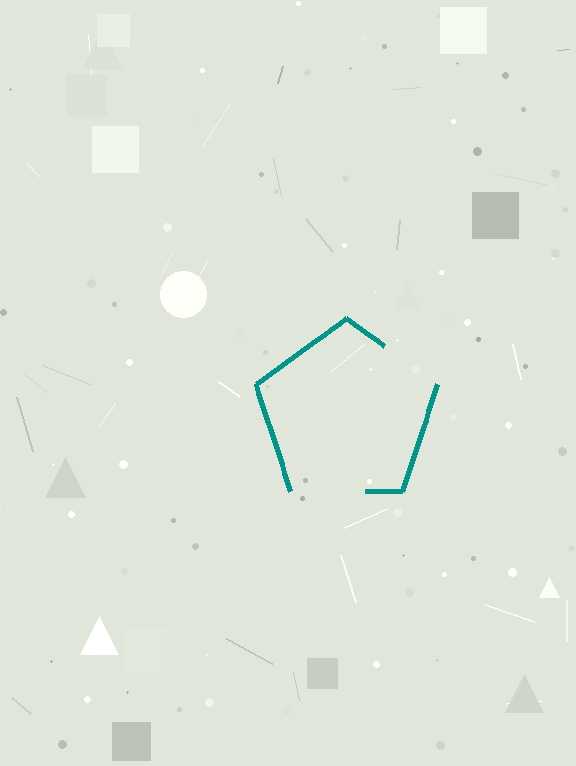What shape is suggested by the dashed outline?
The dashed outline suggests a pentagon.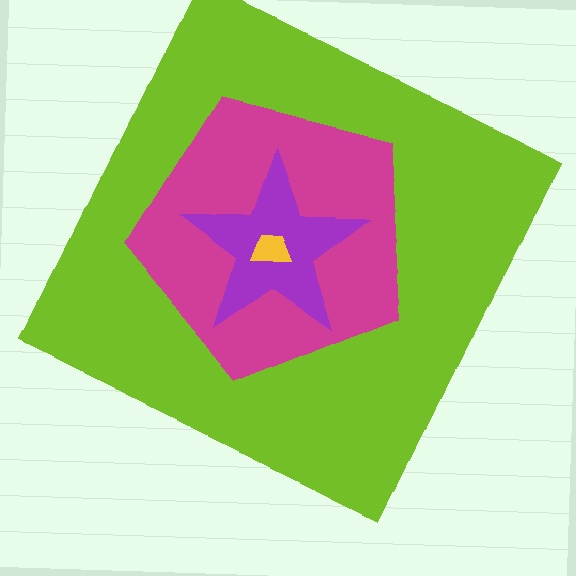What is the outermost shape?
The lime square.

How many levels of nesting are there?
4.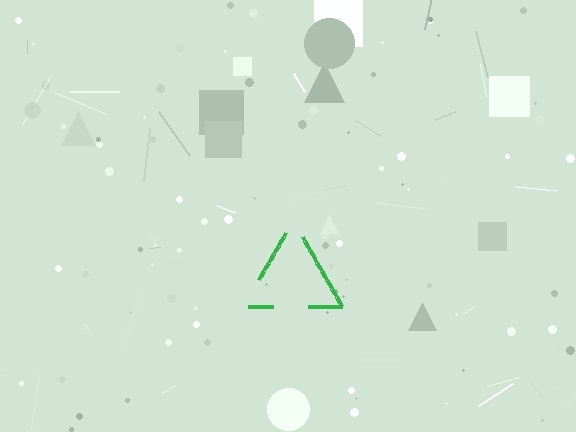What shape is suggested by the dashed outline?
The dashed outline suggests a triangle.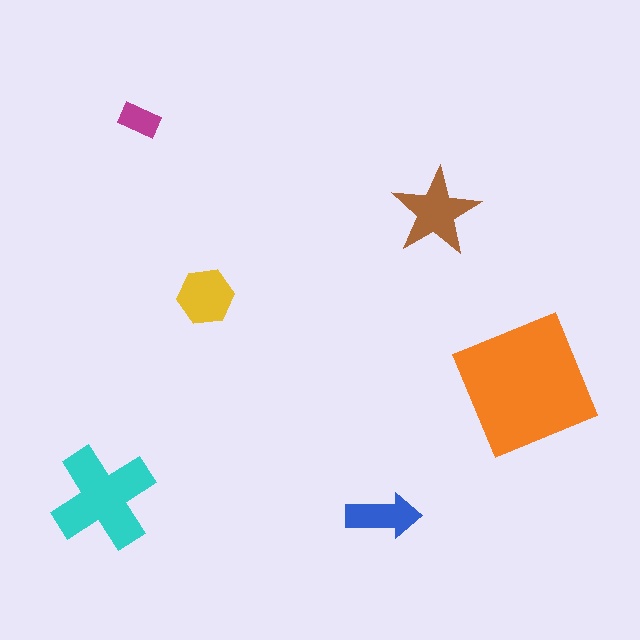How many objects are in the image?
There are 6 objects in the image.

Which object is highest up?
The magenta rectangle is topmost.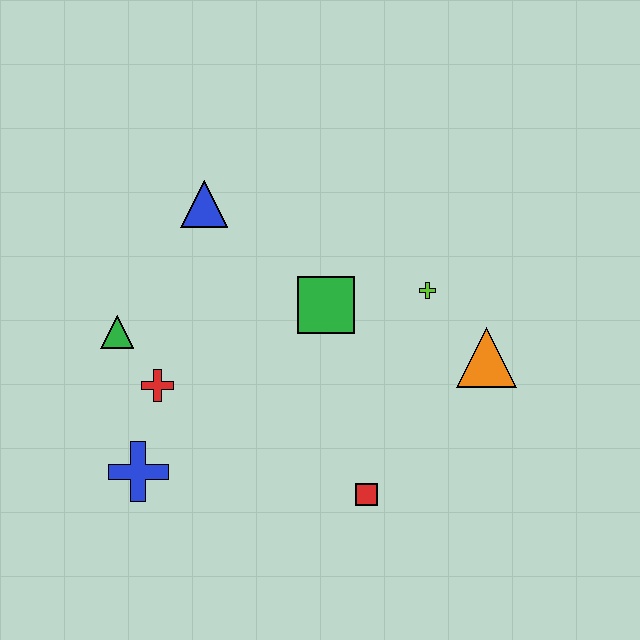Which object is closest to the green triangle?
The red cross is closest to the green triangle.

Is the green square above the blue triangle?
No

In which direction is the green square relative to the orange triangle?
The green square is to the left of the orange triangle.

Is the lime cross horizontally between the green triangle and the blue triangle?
No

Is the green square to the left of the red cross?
No